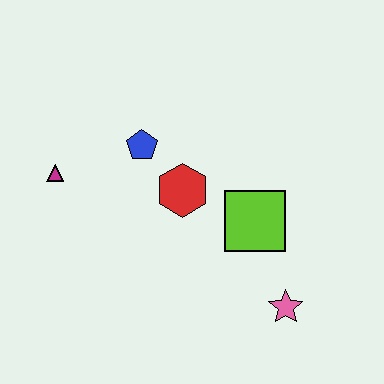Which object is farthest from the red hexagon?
The pink star is farthest from the red hexagon.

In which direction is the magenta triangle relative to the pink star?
The magenta triangle is to the left of the pink star.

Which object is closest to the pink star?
The lime square is closest to the pink star.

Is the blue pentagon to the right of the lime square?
No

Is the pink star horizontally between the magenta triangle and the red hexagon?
No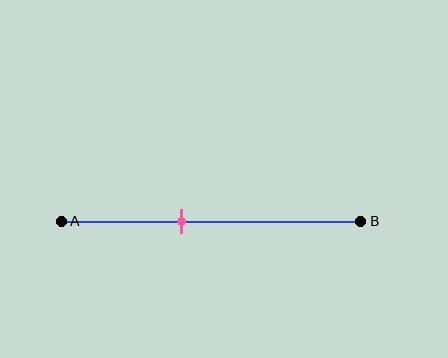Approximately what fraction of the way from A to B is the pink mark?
The pink mark is approximately 40% of the way from A to B.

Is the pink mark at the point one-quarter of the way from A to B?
No, the mark is at about 40% from A, not at the 25% one-quarter point.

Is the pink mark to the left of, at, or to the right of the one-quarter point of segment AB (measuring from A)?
The pink mark is to the right of the one-quarter point of segment AB.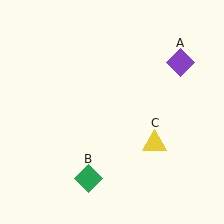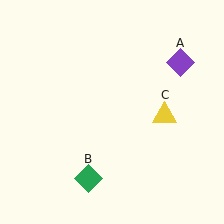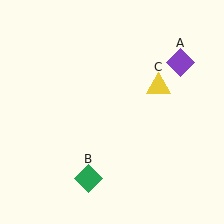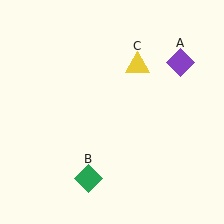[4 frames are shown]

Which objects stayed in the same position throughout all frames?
Purple diamond (object A) and green diamond (object B) remained stationary.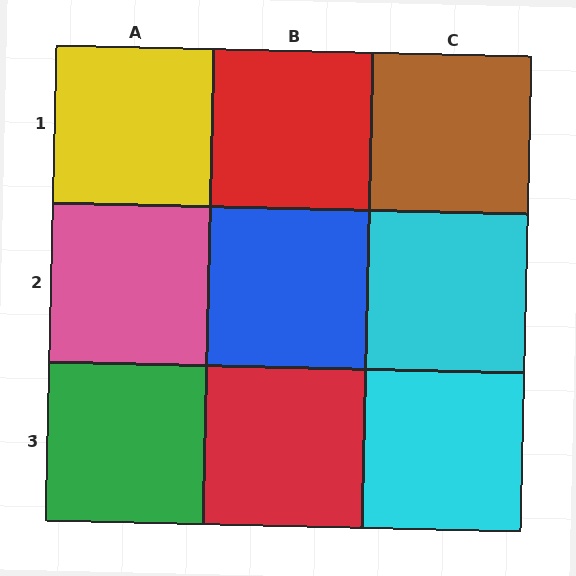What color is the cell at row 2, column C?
Cyan.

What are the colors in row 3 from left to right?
Green, red, cyan.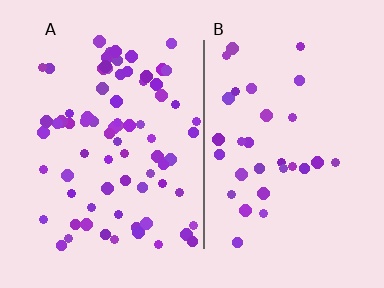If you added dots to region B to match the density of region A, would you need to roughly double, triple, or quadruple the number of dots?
Approximately double.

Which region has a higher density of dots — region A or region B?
A (the left).